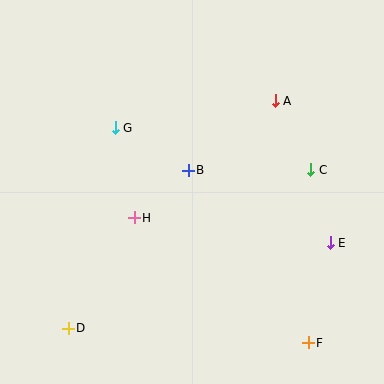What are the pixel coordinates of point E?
Point E is at (330, 243).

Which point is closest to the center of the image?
Point B at (188, 170) is closest to the center.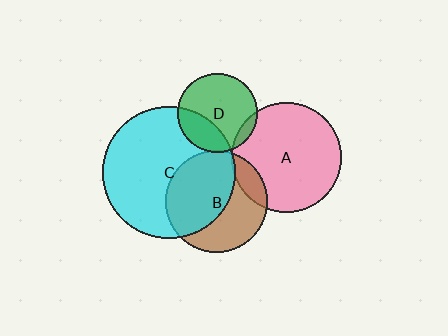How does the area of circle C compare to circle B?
Approximately 1.7 times.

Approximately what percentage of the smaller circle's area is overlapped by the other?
Approximately 5%.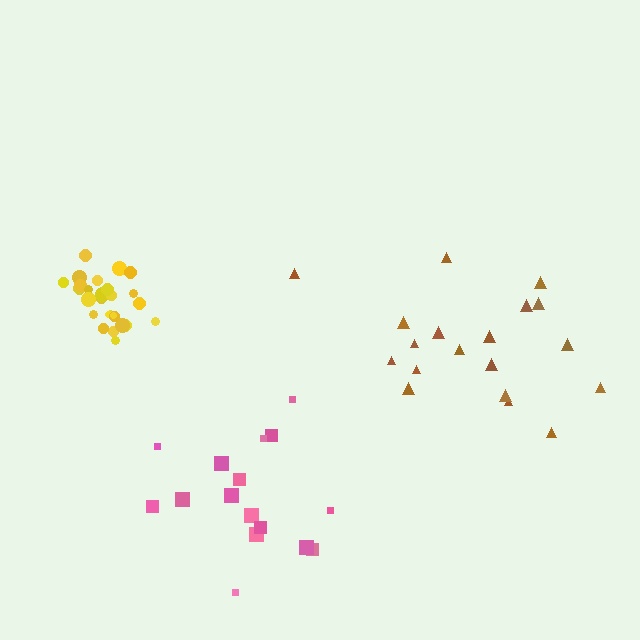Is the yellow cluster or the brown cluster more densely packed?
Yellow.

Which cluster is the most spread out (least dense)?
Brown.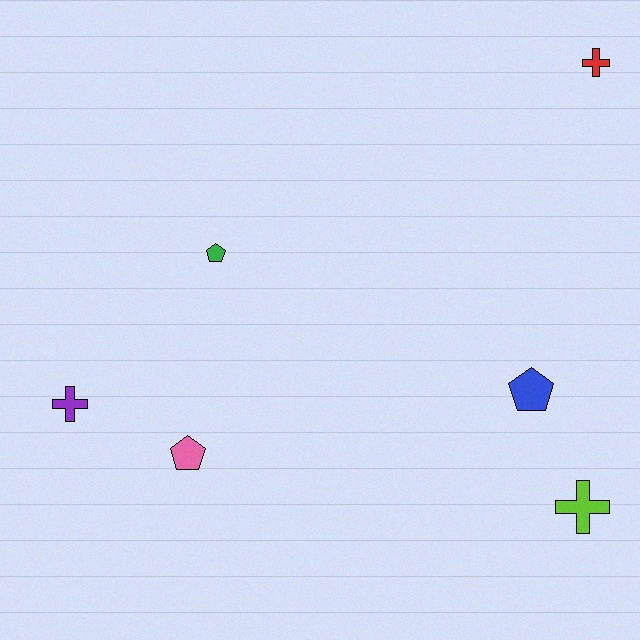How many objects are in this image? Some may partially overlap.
There are 6 objects.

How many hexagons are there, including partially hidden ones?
There are no hexagons.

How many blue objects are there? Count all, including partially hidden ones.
There is 1 blue object.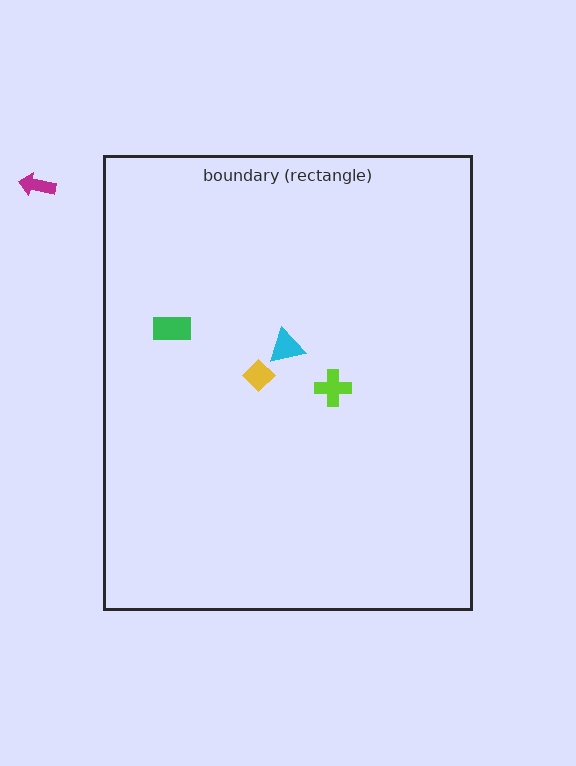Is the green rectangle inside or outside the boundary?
Inside.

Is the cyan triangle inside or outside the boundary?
Inside.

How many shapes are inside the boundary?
4 inside, 1 outside.